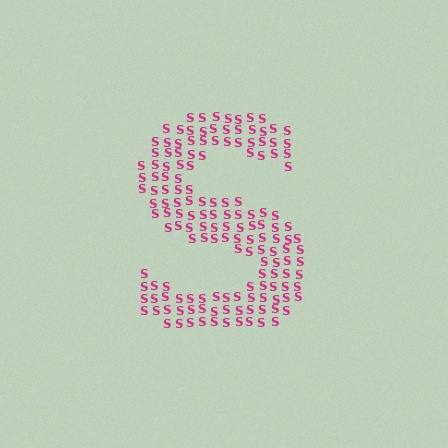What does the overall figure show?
The overall figure shows the letter S.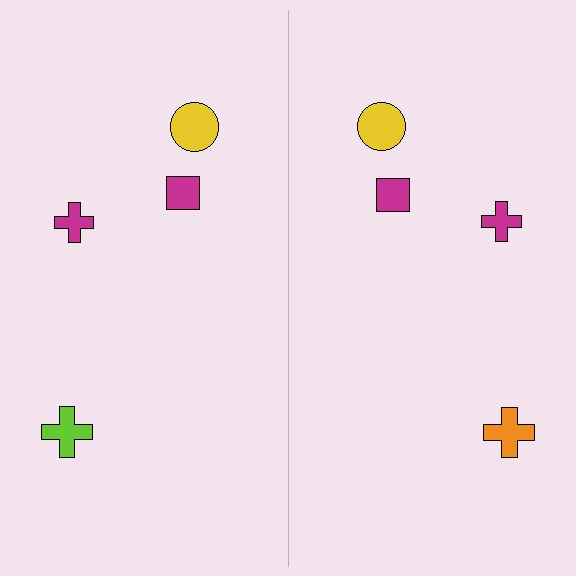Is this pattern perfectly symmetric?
No, the pattern is not perfectly symmetric. The orange cross on the right side breaks the symmetry — its mirror counterpart is lime.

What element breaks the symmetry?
The orange cross on the right side breaks the symmetry — its mirror counterpart is lime.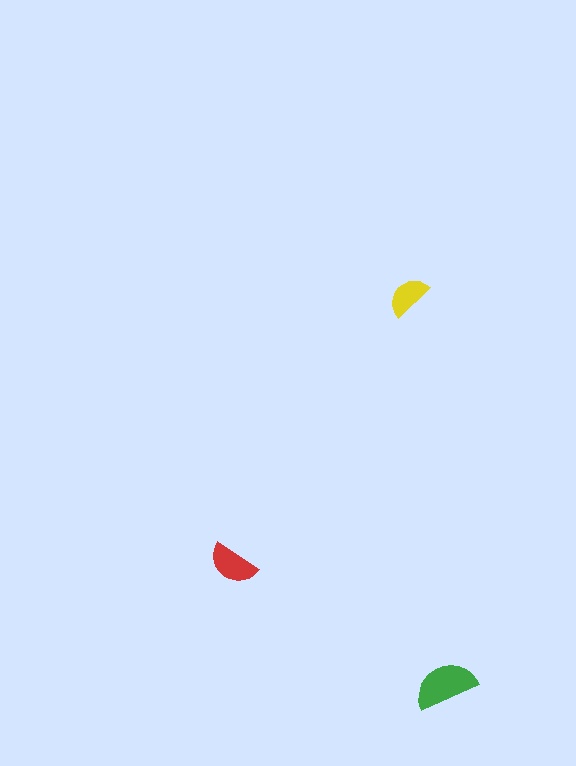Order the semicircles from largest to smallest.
the green one, the red one, the yellow one.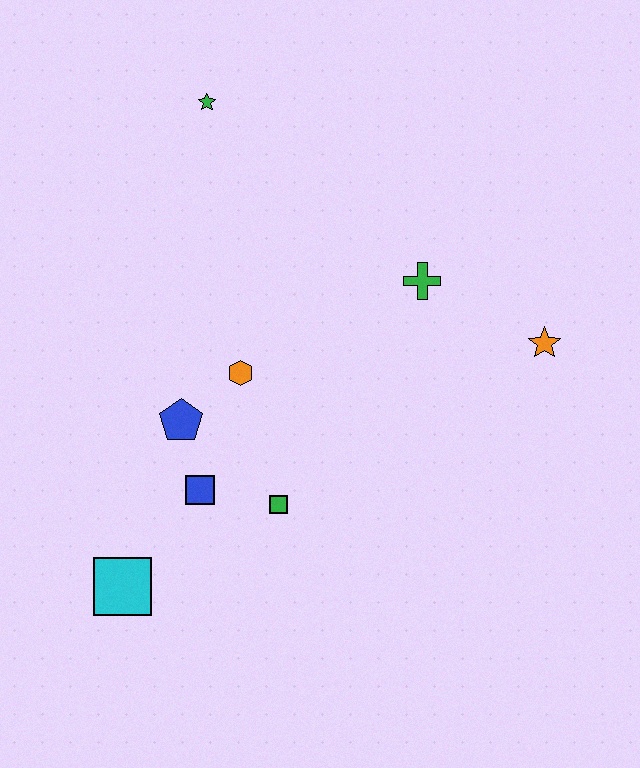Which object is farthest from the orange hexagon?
The orange star is farthest from the orange hexagon.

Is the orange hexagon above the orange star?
No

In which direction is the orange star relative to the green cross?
The orange star is to the right of the green cross.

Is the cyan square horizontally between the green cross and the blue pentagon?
No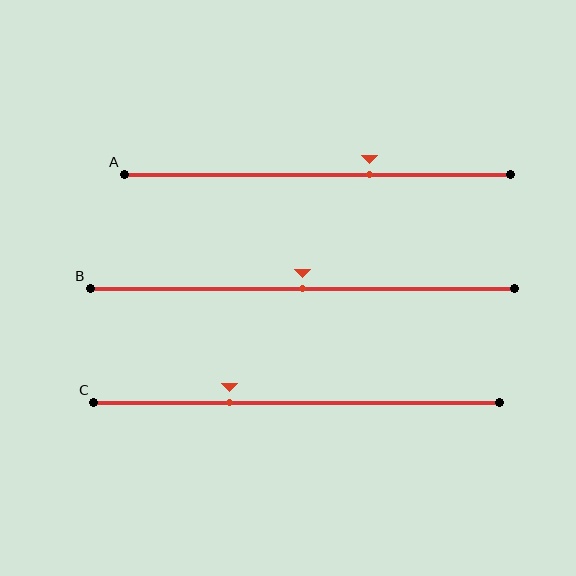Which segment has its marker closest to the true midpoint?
Segment B has its marker closest to the true midpoint.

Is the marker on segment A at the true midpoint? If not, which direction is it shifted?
No, the marker on segment A is shifted to the right by about 13% of the segment length.